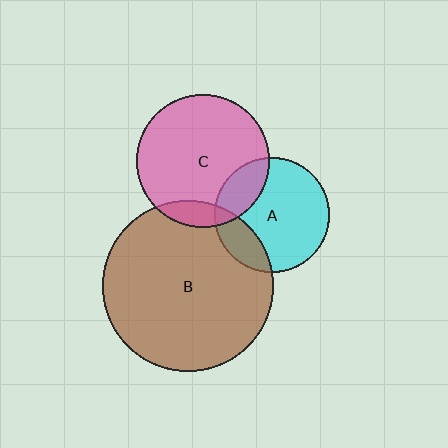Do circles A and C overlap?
Yes.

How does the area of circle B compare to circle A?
Approximately 2.2 times.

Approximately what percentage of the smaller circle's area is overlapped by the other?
Approximately 20%.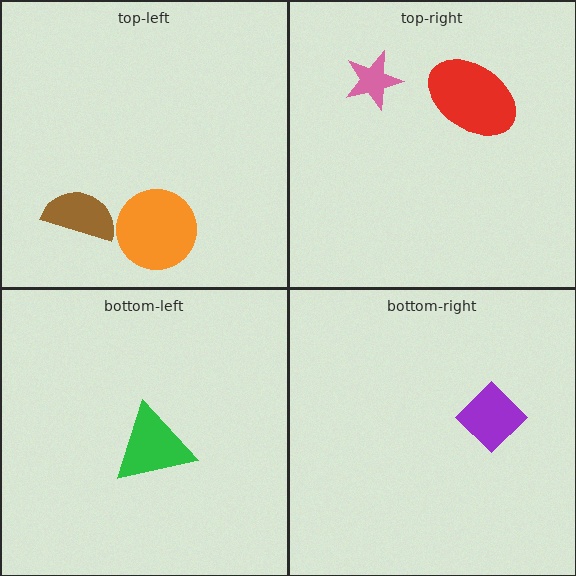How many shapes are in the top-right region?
2.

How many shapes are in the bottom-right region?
1.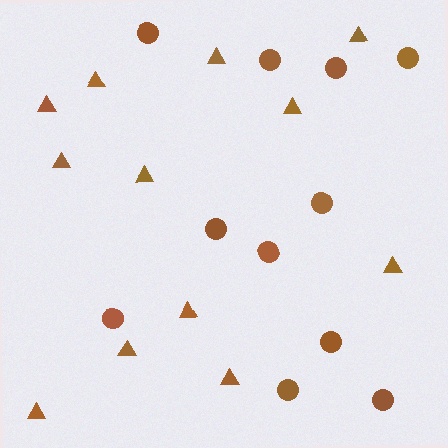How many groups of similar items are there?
There are 2 groups: one group of circles (11) and one group of triangles (12).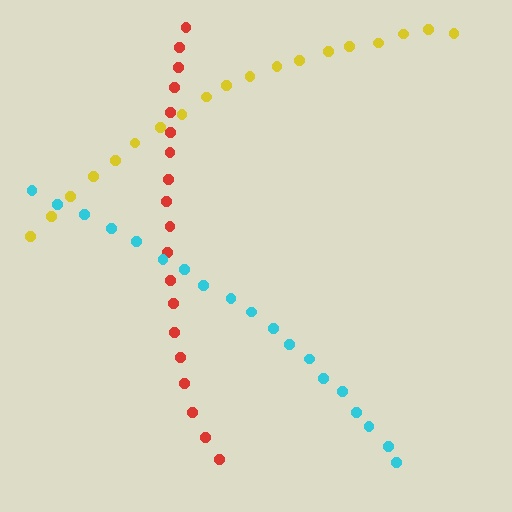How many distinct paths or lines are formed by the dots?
There are 3 distinct paths.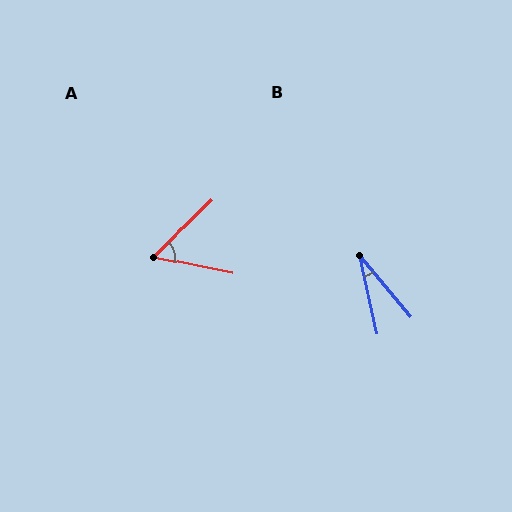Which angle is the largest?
A, at approximately 56 degrees.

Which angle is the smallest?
B, at approximately 27 degrees.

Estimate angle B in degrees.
Approximately 27 degrees.